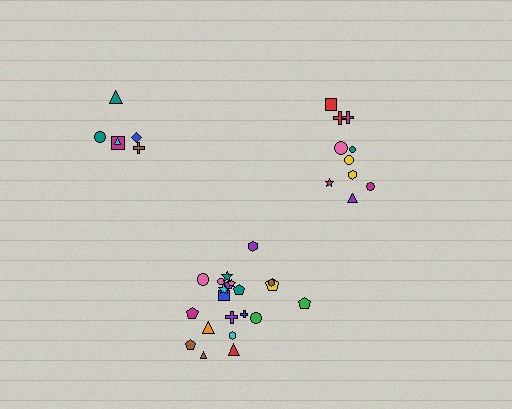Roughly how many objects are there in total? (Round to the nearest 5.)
Roughly 40 objects in total.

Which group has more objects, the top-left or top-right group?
The top-right group.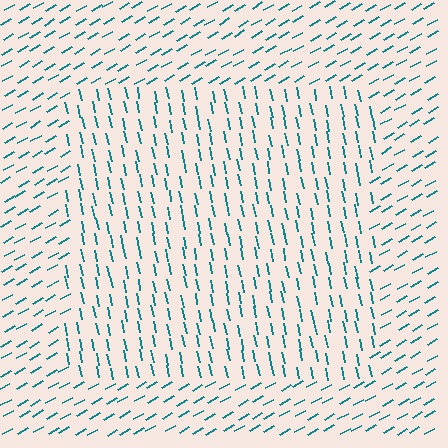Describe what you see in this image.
The image is filled with small teal line segments. A rectangle region in the image has lines oriented differently from the surrounding lines, creating a visible texture boundary.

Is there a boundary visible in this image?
Yes, there is a texture boundary formed by a change in line orientation.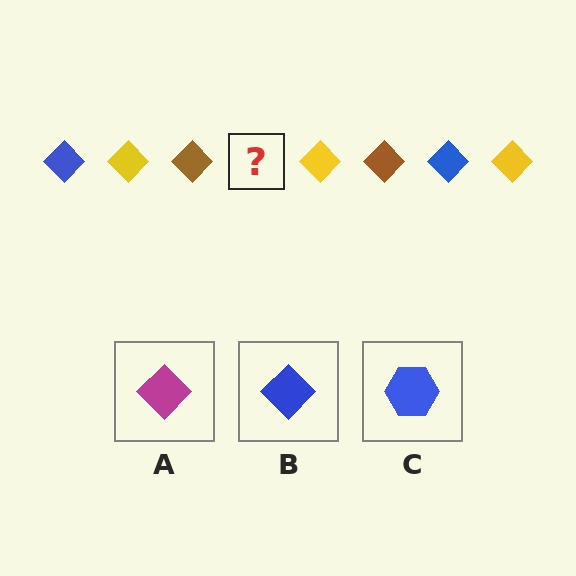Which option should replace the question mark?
Option B.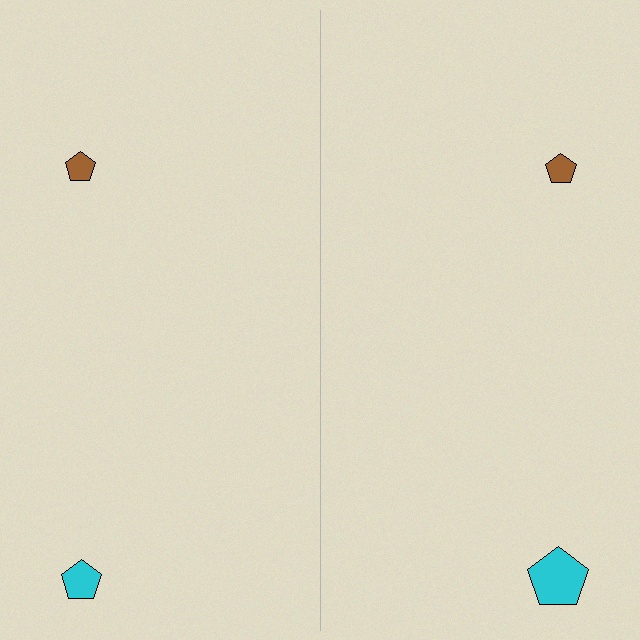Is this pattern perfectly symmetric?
No, the pattern is not perfectly symmetric. The cyan pentagon on the right side has a different size than its mirror counterpart.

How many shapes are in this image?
There are 4 shapes in this image.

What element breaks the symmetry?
The cyan pentagon on the right side has a different size than its mirror counterpart.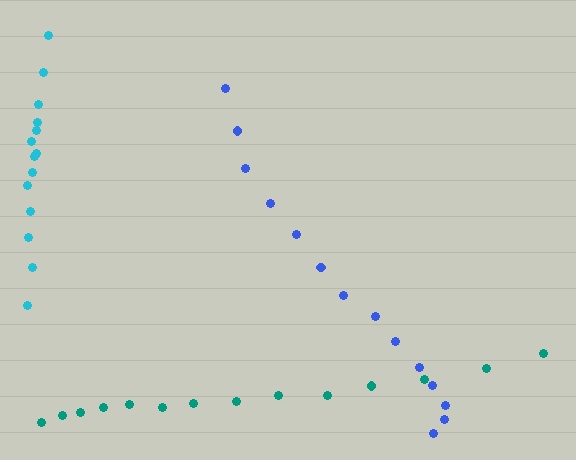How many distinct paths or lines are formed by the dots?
There are 3 distinct paths.